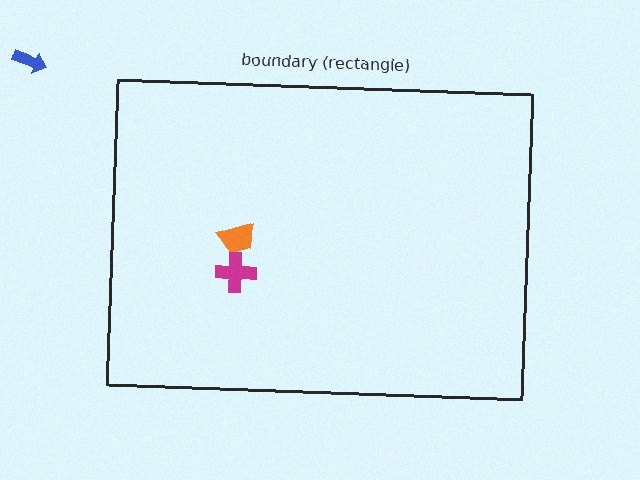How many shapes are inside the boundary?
2 inside, 1 outside.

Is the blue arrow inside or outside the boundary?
Outside.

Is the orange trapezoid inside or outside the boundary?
Inside.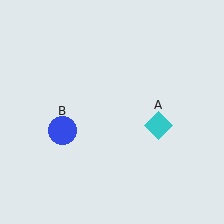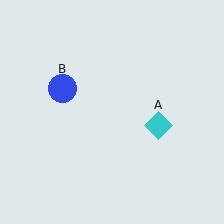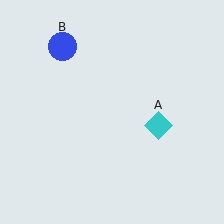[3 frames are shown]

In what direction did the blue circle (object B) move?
The blue circle (object B) moved up.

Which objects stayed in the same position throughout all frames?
Cyan diamond (object A) remained stationary.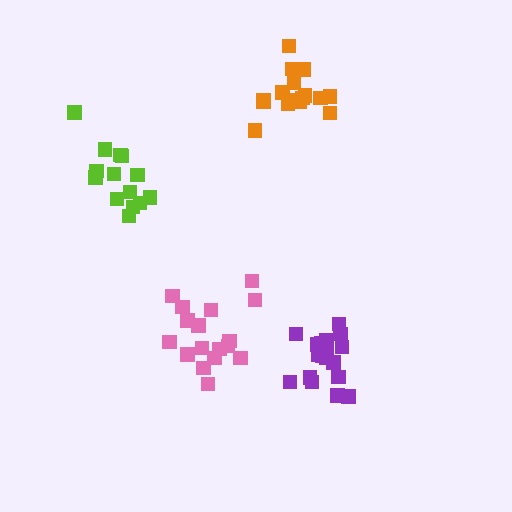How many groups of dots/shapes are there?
There are 4 groups.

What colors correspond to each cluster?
The clusters are colored: orange, pink, lime, purple.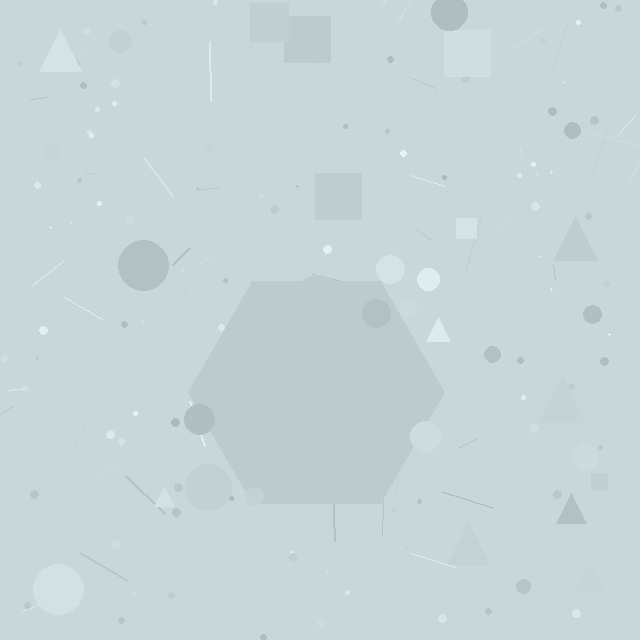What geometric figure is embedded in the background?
A hexagon is embedded in the background.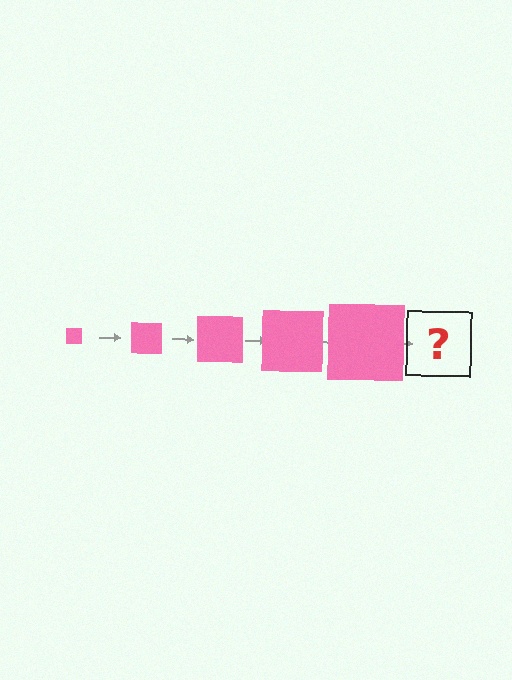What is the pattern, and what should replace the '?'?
The pattern is that the square gets progressively larger each step. The '?' should be a pink square, larger than the previous one.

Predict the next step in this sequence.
The next step is a pink square, larger than the previous one.